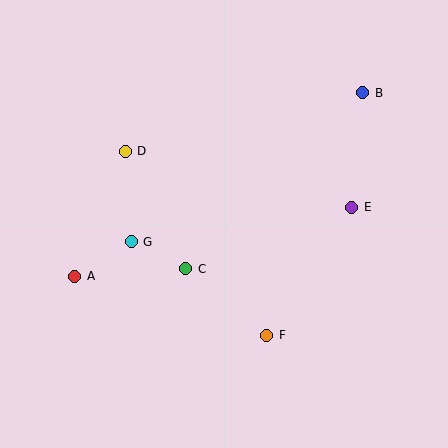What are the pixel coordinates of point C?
Point C is at (186, 269).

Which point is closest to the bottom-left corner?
Point A is closest to the bottom-left corner.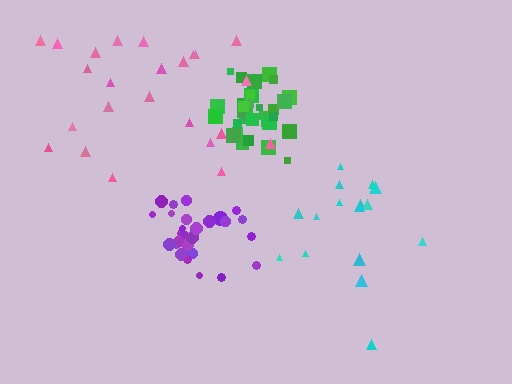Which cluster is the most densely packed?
Green.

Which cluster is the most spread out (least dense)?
Pink.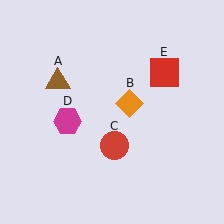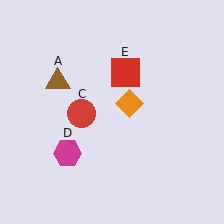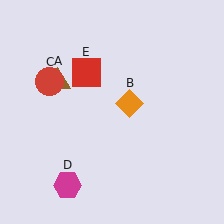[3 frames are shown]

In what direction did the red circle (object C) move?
The red circle (object C) moved up and to the left.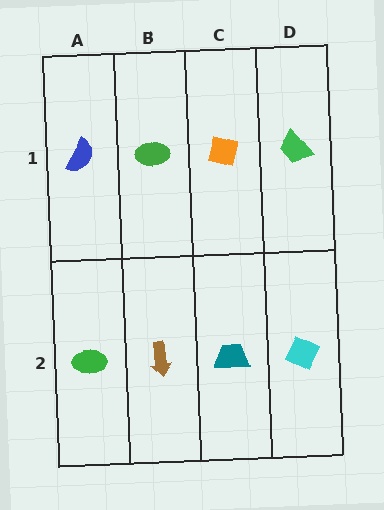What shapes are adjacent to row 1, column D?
A cyan diamond (row 2, column D), an orange square (row 1, column C).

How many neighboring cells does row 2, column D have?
2.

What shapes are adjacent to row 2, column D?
A green trapezoid (row 1, column D), a teal trapezoid (row 2, column C).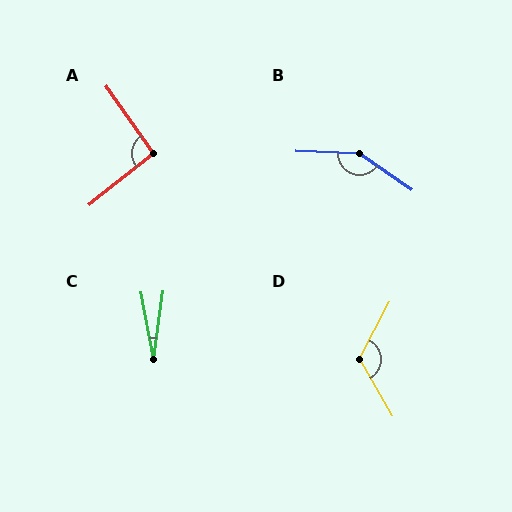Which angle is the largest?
B, at approximately 148 degrees.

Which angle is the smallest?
C, at approximately 19 degrees.